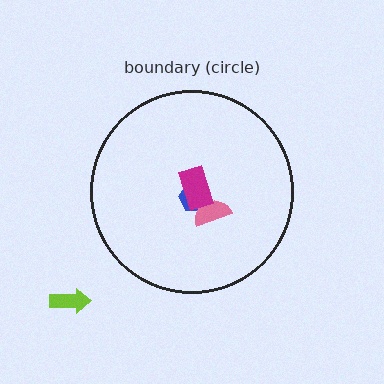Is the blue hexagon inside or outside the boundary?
Inside.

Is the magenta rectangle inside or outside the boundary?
Inside.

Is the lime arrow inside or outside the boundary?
Outside.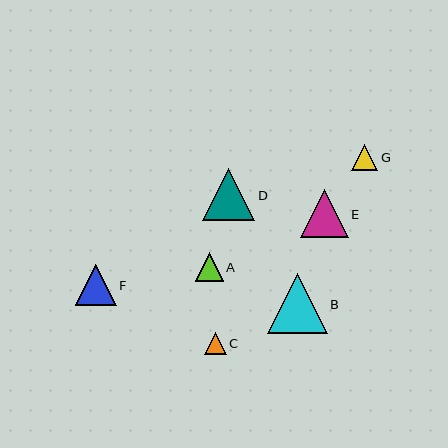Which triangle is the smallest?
Triangle C is the smallest with a size of approximately 22 pixels.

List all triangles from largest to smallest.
From largest to smallest: B, D, E, F, A, G, C.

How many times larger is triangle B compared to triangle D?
Triangle B is approximately 1.1 times the size of triangle D.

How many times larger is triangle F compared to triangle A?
Triangle F is approximately 1.5 times the size of triangle A.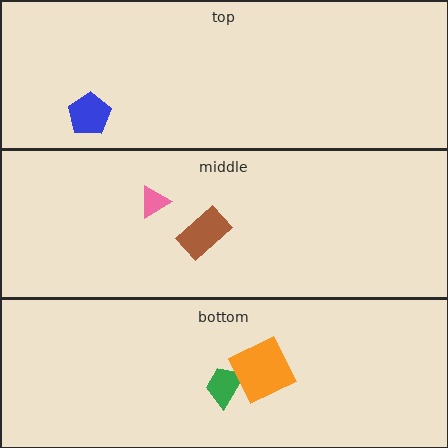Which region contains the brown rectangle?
The middle region.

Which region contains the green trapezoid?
The bottom region.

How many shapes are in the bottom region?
2.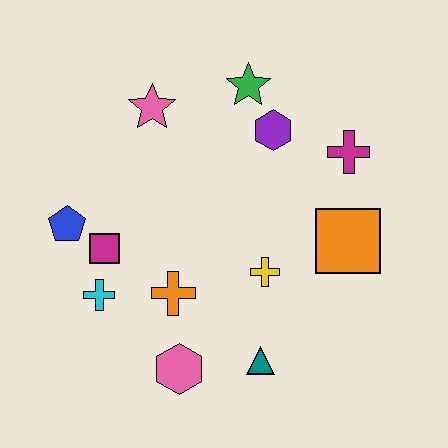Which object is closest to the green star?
The purple hexagon is closest to the green star.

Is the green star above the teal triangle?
Yes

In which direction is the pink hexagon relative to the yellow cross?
The pink hexagon is below the yellow cross.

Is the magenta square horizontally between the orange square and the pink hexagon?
No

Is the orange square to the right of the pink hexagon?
Yes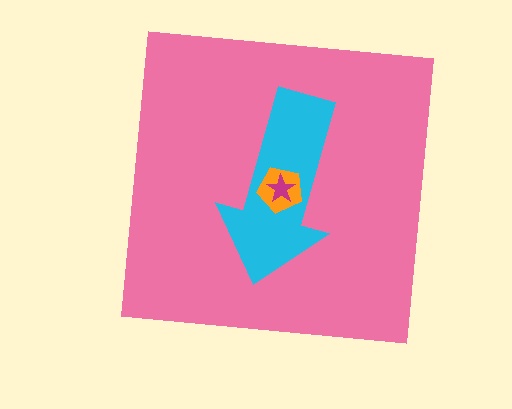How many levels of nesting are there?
4.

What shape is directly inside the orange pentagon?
The magenta star.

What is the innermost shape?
The magenta star.